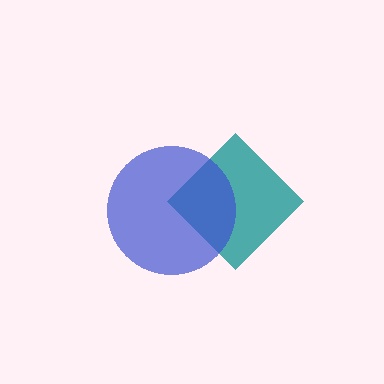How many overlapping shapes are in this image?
There are 2 overlapping shapes in the image.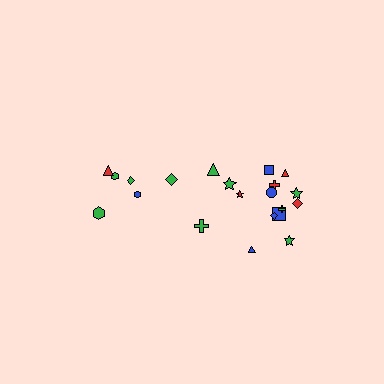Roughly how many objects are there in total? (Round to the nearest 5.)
Roughly 20 objects in total.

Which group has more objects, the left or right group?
The right group.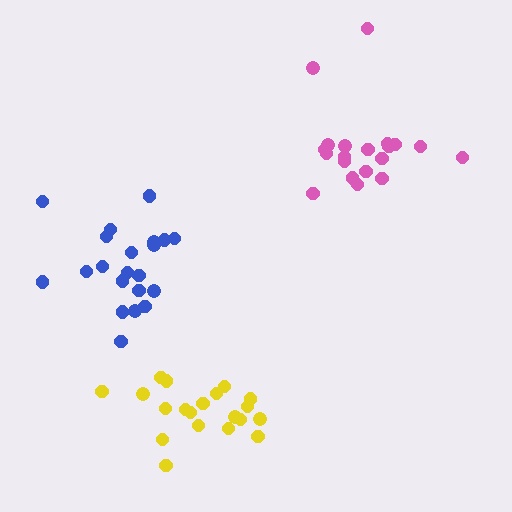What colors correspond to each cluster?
The clusters are colored: pink, blue, yellow.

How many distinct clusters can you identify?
There are 3 distinct clusters.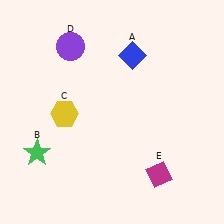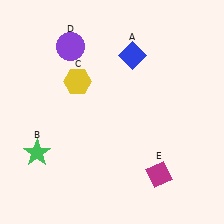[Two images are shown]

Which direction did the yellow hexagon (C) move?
The yellow hexagon (C) moved up.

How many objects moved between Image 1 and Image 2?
1 object moved between the two images.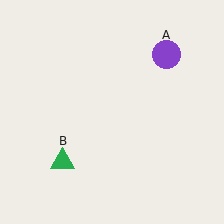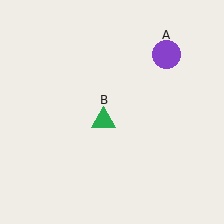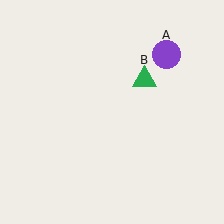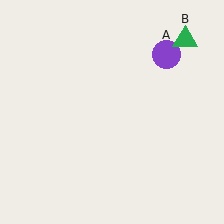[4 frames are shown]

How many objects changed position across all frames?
1 object changed position: green triangle (object B).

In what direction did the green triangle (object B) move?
The green triangle (object B) moved up and to the right.